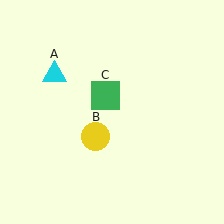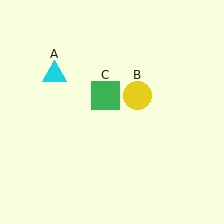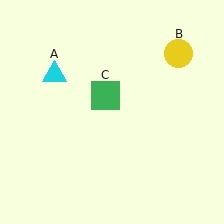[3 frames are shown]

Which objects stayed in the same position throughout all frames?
Cyan triangle (object A) and green square (object C) remained stationary.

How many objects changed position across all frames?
1 object changed position: yellow circle (object B).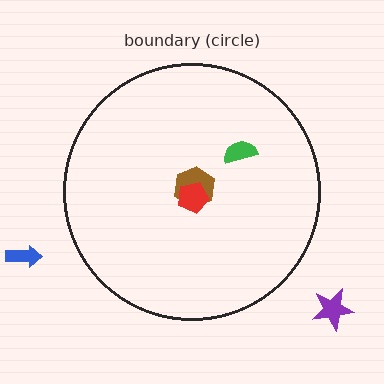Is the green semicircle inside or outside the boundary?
Inside.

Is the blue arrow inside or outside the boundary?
Outside.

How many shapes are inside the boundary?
3 inside, 2 outside.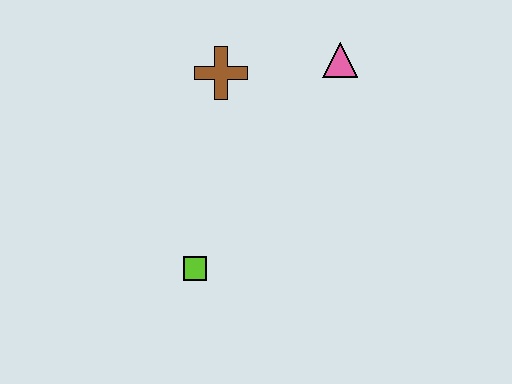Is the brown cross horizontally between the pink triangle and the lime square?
Yes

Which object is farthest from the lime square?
The pink triangle is farthest from the lime square.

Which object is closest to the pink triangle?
The brown cross is closest to the pink triangle.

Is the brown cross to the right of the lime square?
Yes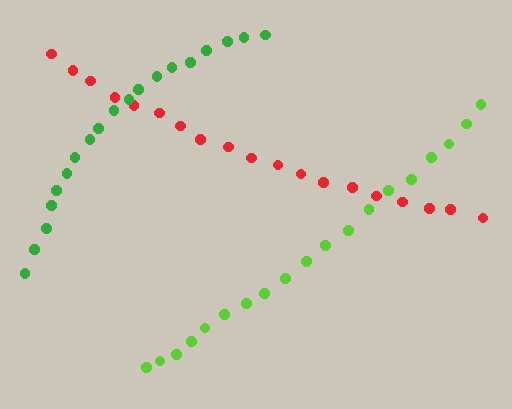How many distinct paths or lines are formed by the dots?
There are 3 distinct paths.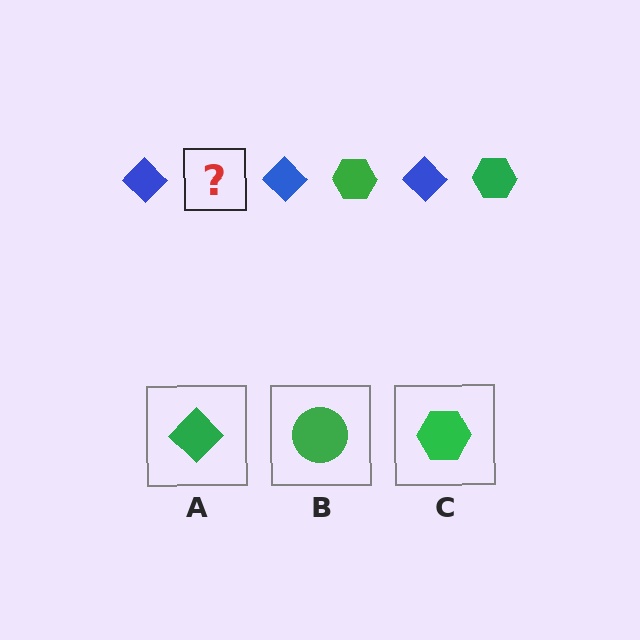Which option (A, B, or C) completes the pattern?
C.